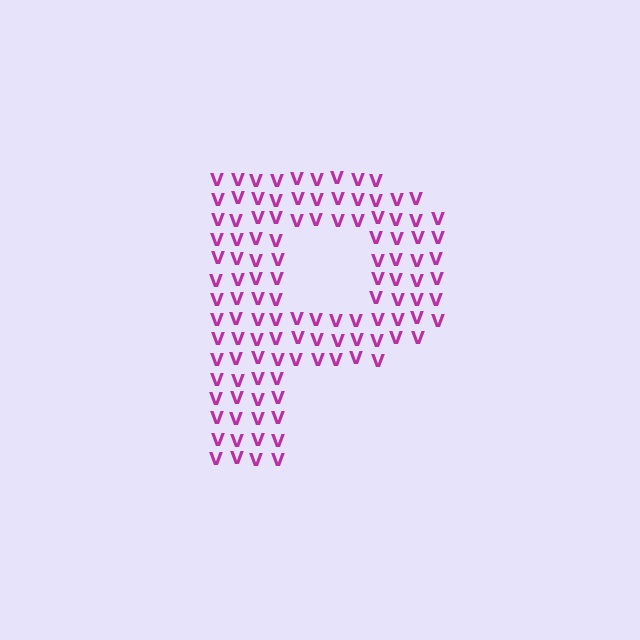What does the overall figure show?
The overall figure shows the letter P.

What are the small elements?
The small elements are letter V's.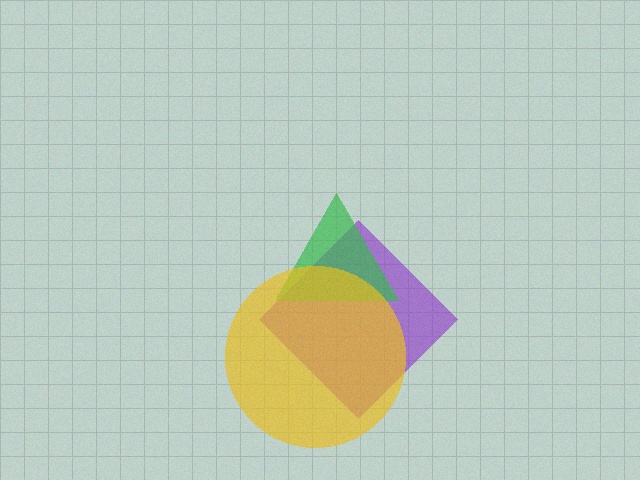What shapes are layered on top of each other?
The layered shapes are: a purple diamond, a green triangle, a yellow circle.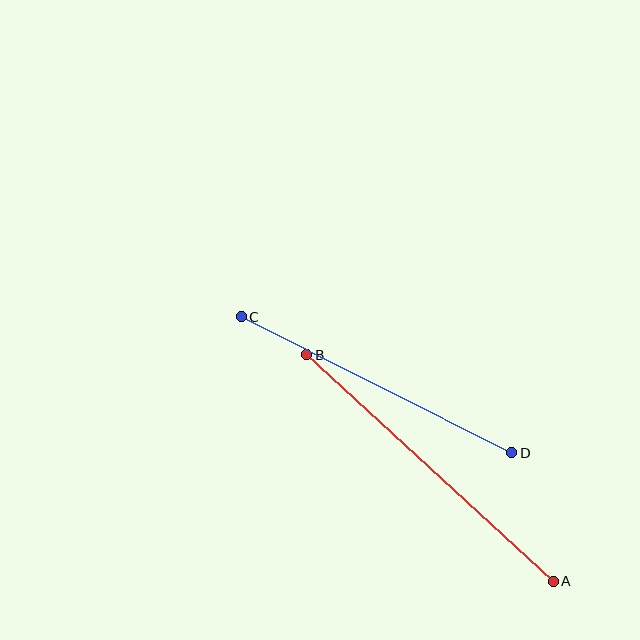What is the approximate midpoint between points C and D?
The midpoint is at approximately (377, 385) pixels.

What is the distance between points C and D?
The distance is approximately 303 pixels.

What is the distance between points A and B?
The distance is approximately 335 pixels.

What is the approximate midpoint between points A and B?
The midpoint is at approximately (430, 468) pixels.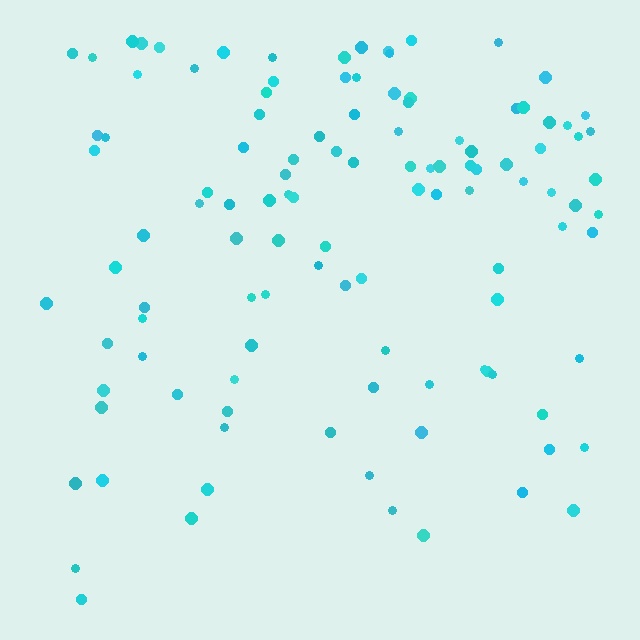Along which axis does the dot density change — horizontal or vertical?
Vertical.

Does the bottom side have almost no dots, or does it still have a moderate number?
Still a moderate number, just noticeably fewer than the top.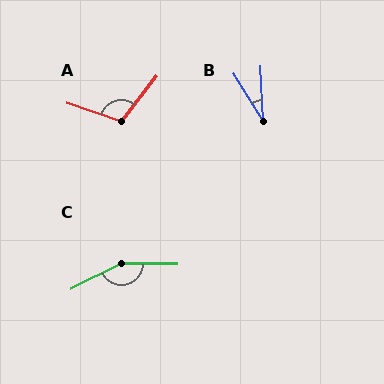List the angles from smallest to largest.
B (30°), A (109°), C (153°).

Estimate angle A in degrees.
Approximately 109 degrees.